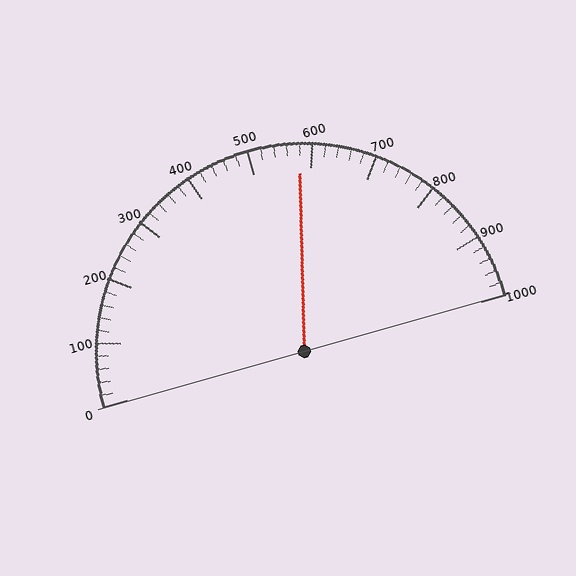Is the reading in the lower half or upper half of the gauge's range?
The reading is in the upper half of the range (0 to 1000).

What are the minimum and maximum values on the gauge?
The gauge ranges from 0 to 1000.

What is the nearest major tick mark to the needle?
The nearest major tick mark is 600.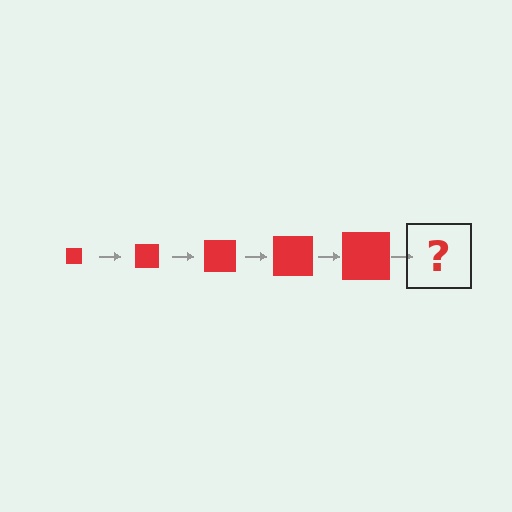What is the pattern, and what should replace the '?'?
The pattern is that the square gets progressively larger each step. The '?' should be a red square, larger than the previous one.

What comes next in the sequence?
The next element should be a red square, larger than the previous one.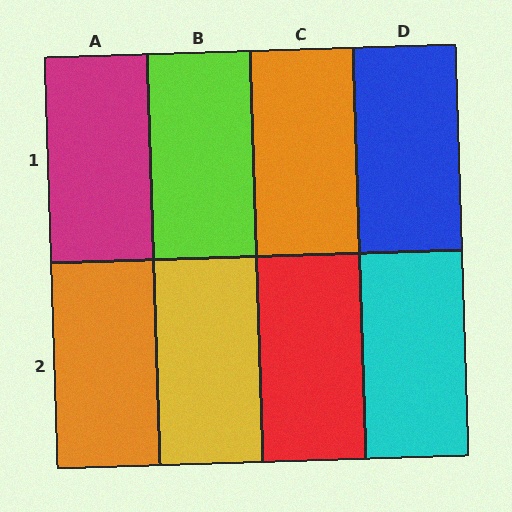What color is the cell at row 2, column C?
Red.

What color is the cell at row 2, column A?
Orange.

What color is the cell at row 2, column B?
Yellow.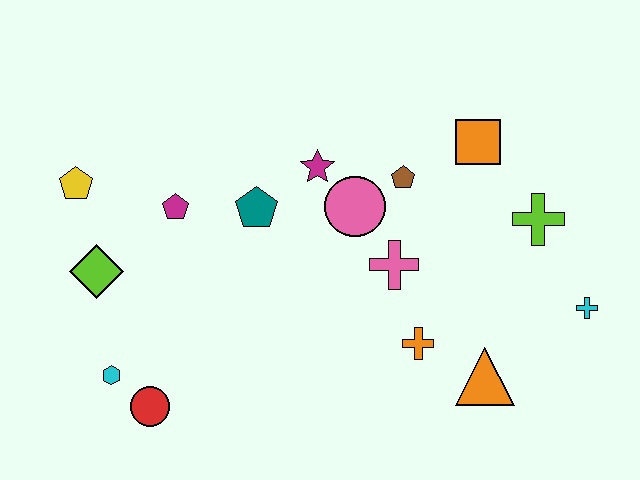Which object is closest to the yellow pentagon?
The lime diamond is closest to the yellow pentagon.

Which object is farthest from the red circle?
The cyan cross is farthest from the red circle.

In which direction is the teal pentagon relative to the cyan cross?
The teal pentagon is to the left of the cyan cross.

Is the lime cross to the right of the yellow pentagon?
Yes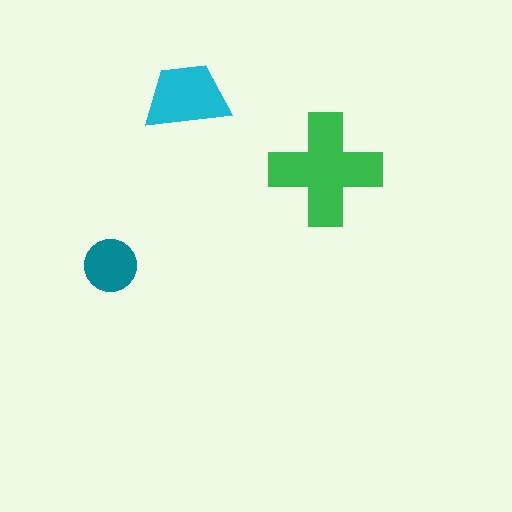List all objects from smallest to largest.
The teal circle, the cyan trapezoid, the green cross.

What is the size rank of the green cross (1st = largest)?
1st.